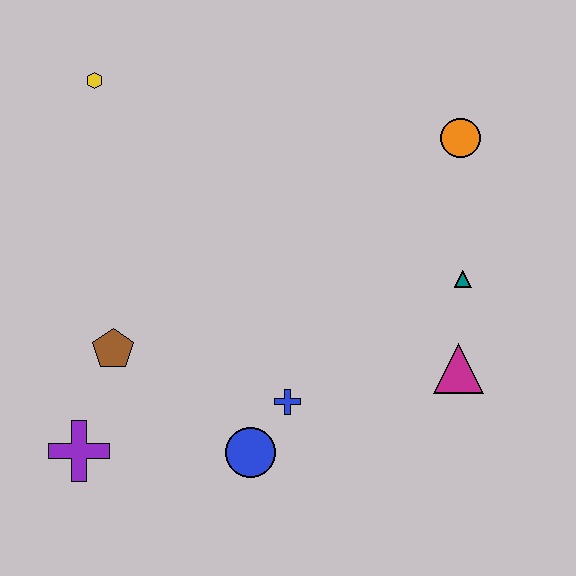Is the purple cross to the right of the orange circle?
No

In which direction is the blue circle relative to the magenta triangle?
The blue circle is to the left of the magenta triangle.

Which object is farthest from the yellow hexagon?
The magenta triangle is farthest from the yellow hexagon.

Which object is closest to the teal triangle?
The magenta triangle is closest to the teal triangle.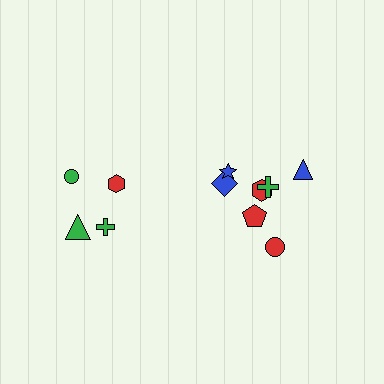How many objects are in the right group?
There are 7 objects.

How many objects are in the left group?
There are 4 objects.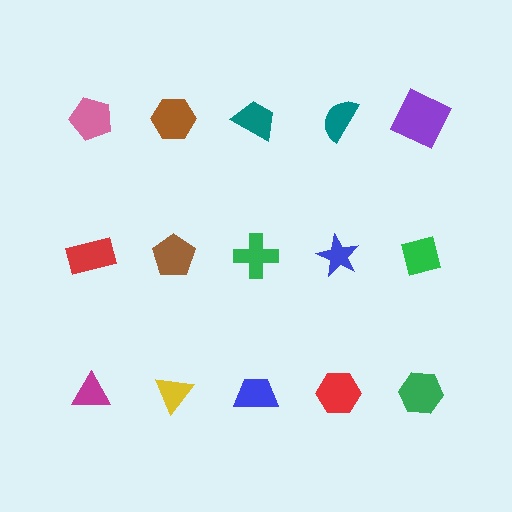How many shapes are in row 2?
5 shapes.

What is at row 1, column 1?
A pink pentagon.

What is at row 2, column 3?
A green cross.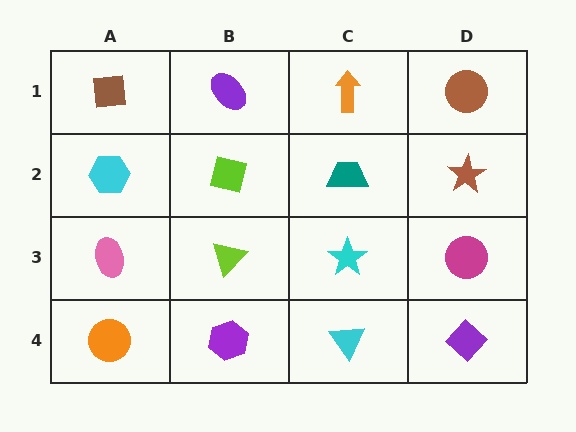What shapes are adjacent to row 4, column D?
A magenta circle (row 3, column D), a cyan triangle (row 4, column C).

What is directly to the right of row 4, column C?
A purple diamond.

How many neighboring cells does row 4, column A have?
2.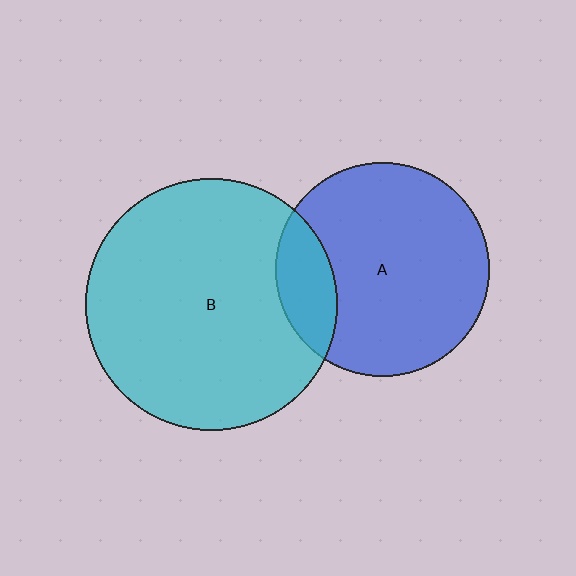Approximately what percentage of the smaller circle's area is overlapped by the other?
Approximately 15%.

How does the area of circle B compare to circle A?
Approximately 1.4 times.